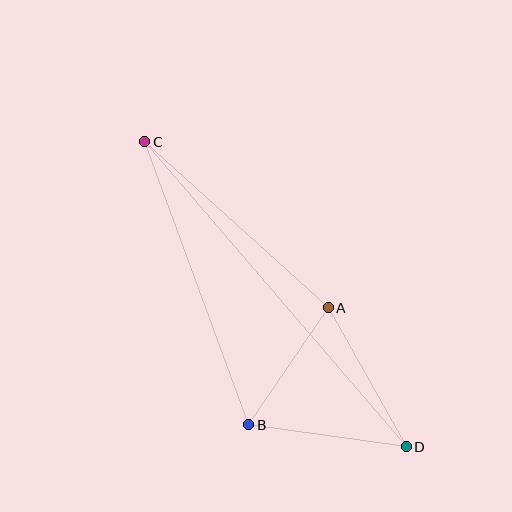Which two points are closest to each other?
Points A and B are closest to each other.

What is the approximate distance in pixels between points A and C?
The distance between A and C is approximately 247 pixels.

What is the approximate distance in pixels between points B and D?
The distance between B and D is approximately 159 pixels.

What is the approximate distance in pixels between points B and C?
The distance between B and C is approximately 301 pixels.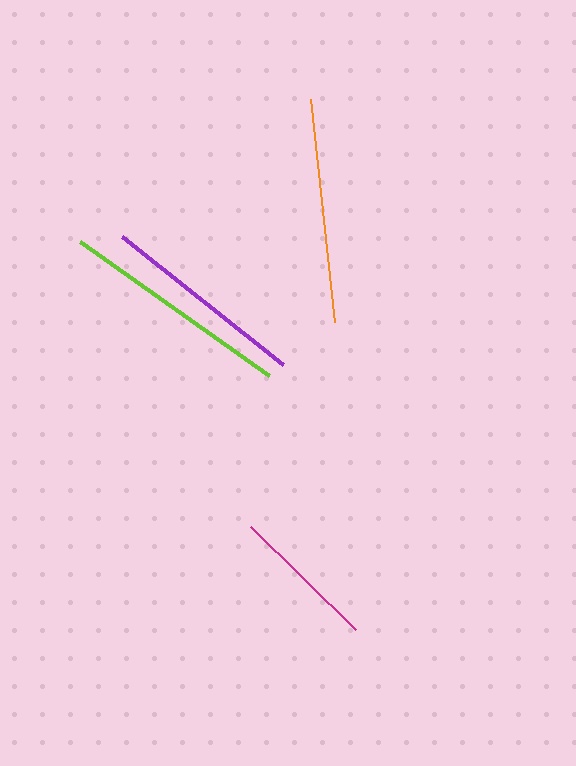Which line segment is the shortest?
The magenta line is the shortest at approximately 148 pixels.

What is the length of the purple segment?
The purple segment is approximately 206 pixels long.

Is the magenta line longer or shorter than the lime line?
The lime line is longer than the magenta line.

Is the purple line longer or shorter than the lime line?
The lime line is longer than the purple line.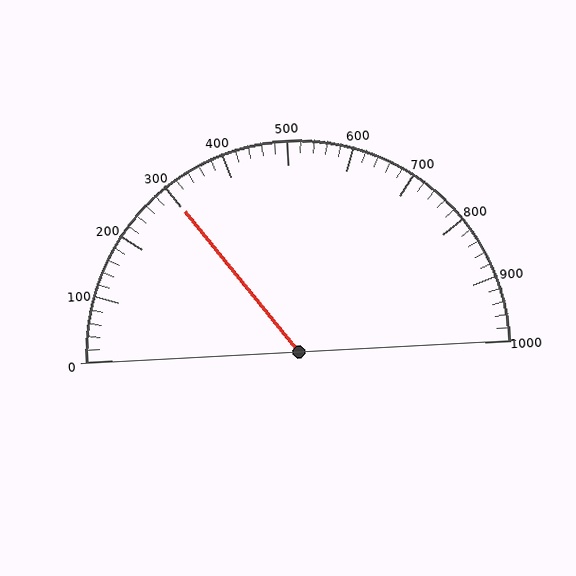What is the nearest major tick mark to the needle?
The nearest major tick mark is 300.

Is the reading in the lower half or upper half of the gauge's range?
The reading is in the lower half of the range (0 to 1000).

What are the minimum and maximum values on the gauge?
The gauge ranges from 0 to 1000.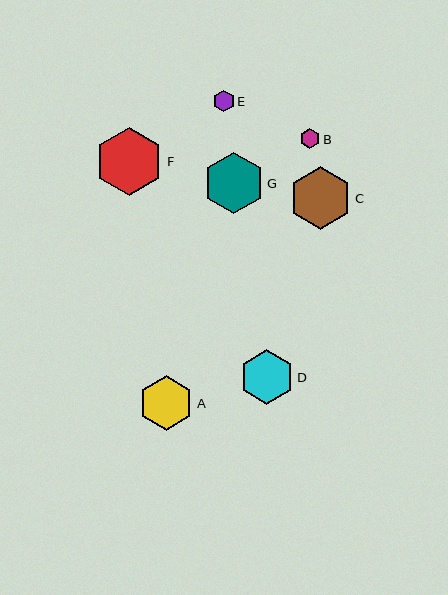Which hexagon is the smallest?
Hexagon B is the smallest with a size of approximately 20 pixels.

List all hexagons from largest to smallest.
From largest to smallest: F, C, G, A, D, E, B.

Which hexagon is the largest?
Hexagon F is the largest with a size of approximately 69 pixels.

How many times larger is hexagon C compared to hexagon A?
Hexagon C is approximately 1.1 times the size of hexagon A.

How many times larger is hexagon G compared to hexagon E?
Hexagon G is approximately 2.9 times the size of hexagon E.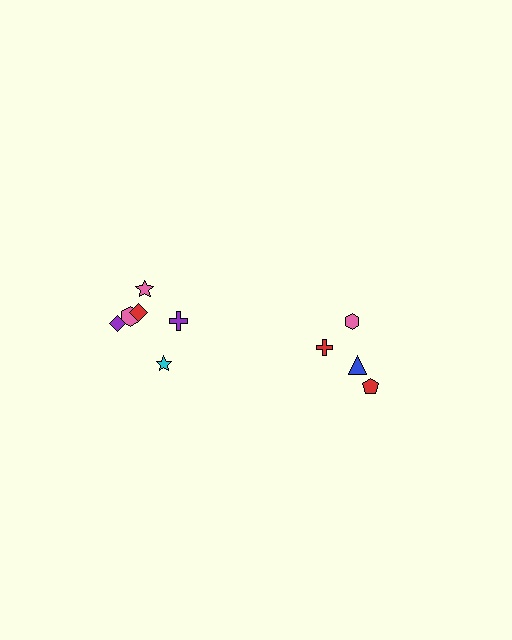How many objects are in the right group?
There are 4 objects.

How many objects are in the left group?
There are 6 objects.